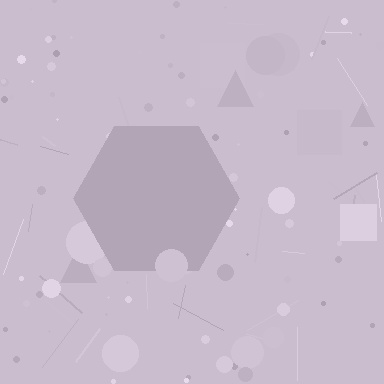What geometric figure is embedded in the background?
A hexagon is embedded in the background.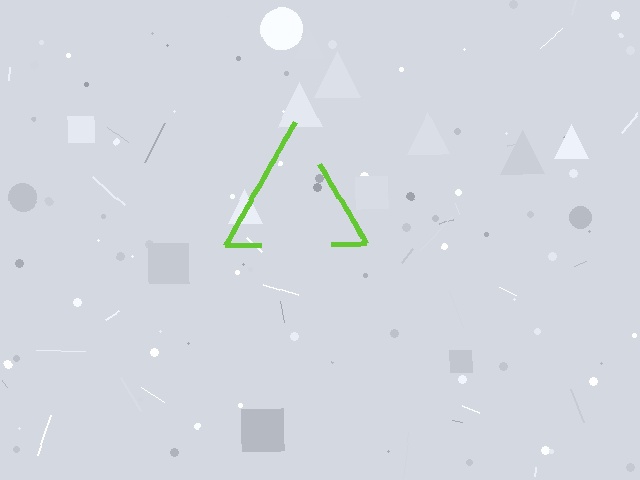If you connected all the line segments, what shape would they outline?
They would outline a triangle.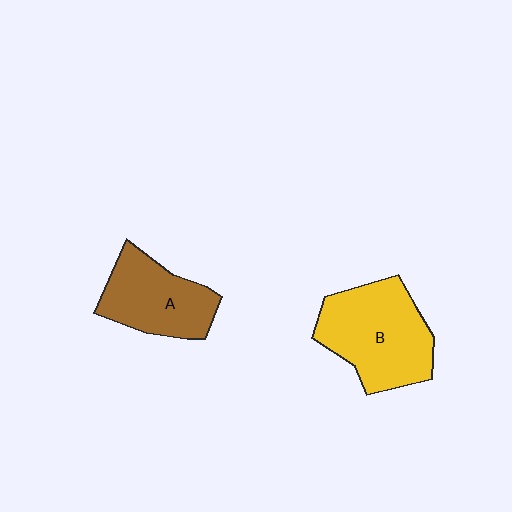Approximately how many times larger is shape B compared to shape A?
Approximately 1.3 times.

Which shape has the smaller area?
Shape A (brown).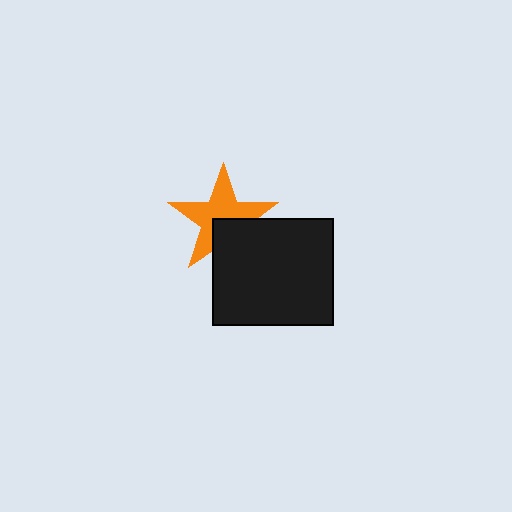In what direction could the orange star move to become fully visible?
The orange star could move up. That would shift it out from behind the black rectangle entirely.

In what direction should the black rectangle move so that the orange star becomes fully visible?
The black rectangle should move down. That is the shortest direction to clear the overlap and leave the orange star fully visible.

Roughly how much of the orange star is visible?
Most of it is visible (roughly 66%).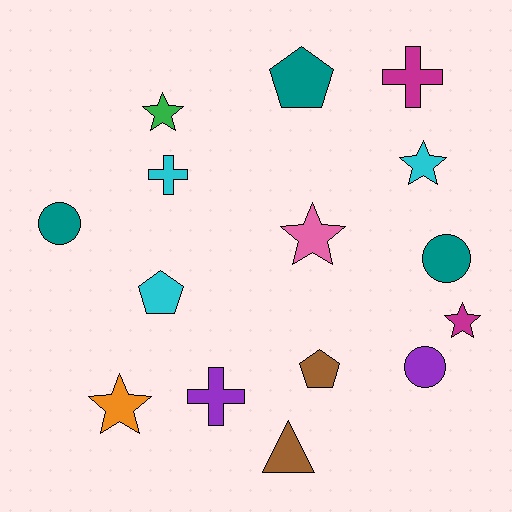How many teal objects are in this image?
There are 3 teal objects.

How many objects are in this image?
There are 15 objects.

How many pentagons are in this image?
There are 3 pentagons.